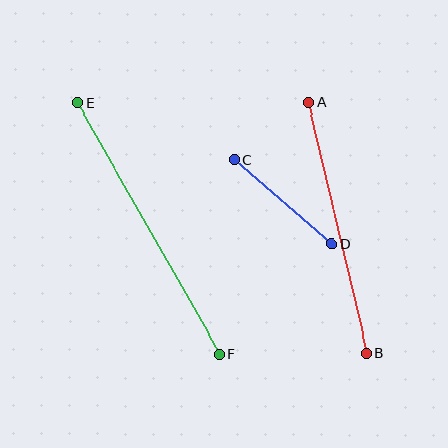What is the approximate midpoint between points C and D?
The midpoint is at approximately (283, 202) pixels.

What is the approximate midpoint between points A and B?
The midpoint is at approximately (338, 228) pixels.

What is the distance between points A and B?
The distance is approximately 257 pixels.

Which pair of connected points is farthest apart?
Points E and F are farthest apart.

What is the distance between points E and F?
The distance is approximately 288 pixels.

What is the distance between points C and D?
The distance is approximately 128 pixels.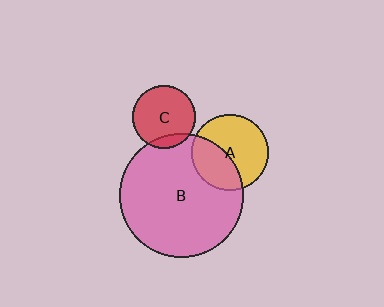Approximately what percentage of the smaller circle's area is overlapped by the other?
Approximately 15%.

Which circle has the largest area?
Circle B (pink).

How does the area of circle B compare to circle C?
Approximately 3.9 times.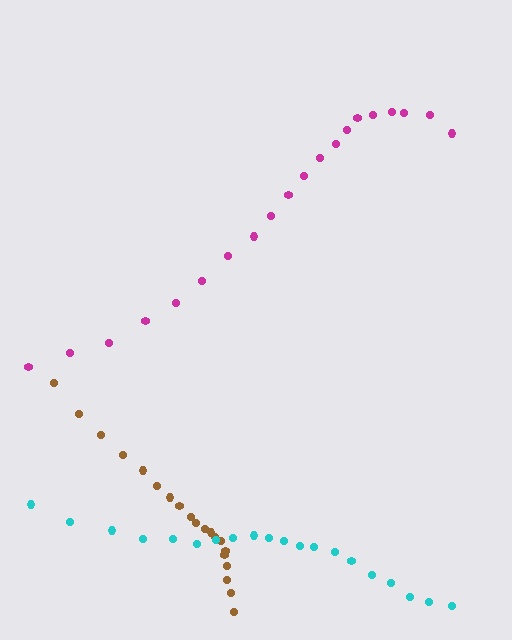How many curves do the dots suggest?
There are 3 distinct paths.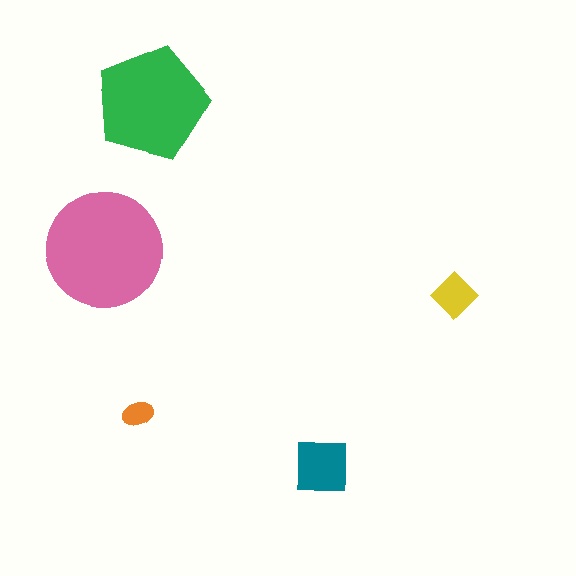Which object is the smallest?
The orange ellipse.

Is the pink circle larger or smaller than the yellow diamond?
Larger.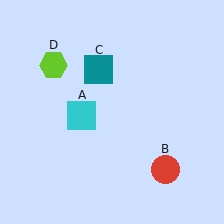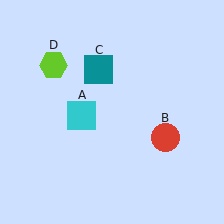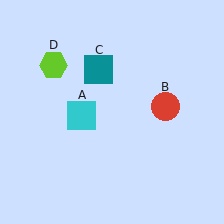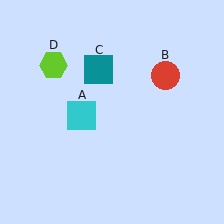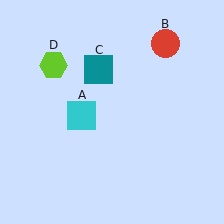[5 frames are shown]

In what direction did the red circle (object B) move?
The red circle (object B) moved up.